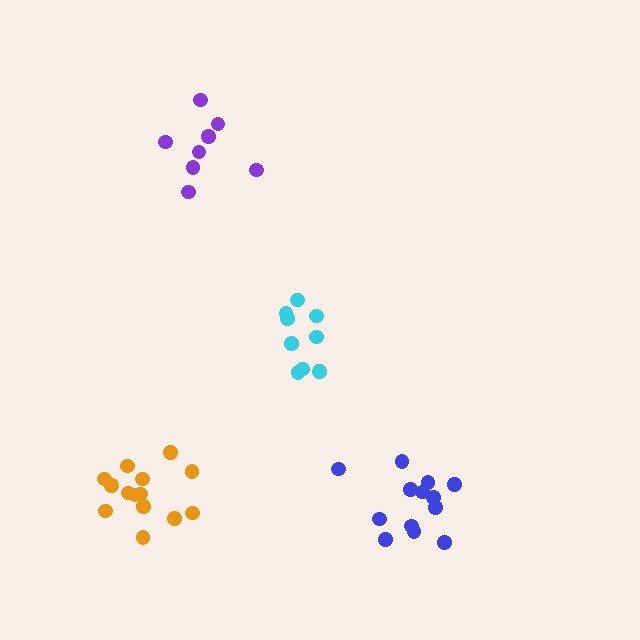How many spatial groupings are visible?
There are 4 spatial groupings.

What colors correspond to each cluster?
The clusters are colored: purple, cyan, blue, orange.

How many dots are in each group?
Group 1: 9 dots, Group 2: 9 dots, Group 3: 13 dots, Group 4: 14 dots (45 total).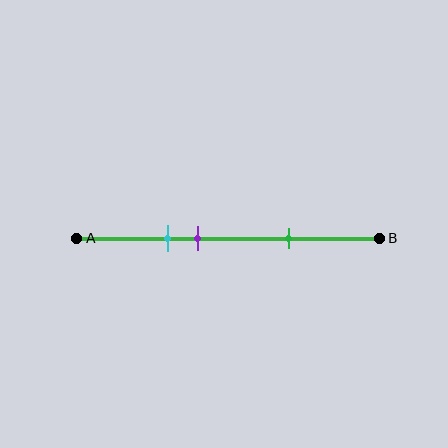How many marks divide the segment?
There are 3 marks dividing the segment.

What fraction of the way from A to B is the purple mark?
The purple mark is approximately 40% (0.4) of the way from A to B.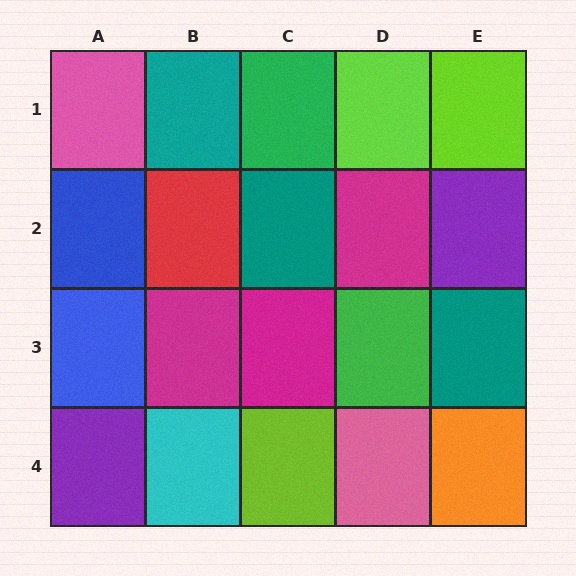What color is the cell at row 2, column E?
Purple.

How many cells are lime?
3 cells are lime.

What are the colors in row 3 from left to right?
Blue, magenta, magenta, green, teal.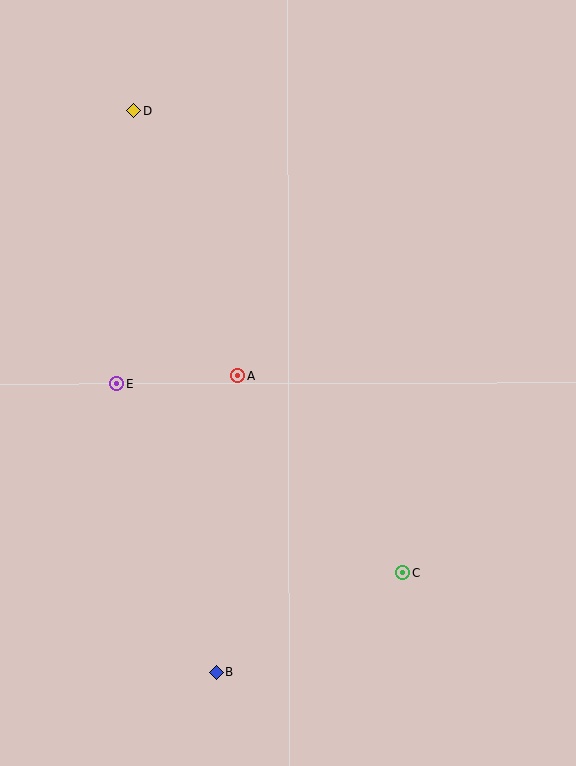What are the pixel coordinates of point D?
Point D is at (134, 111).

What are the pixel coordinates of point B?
Point B is at (216, 673).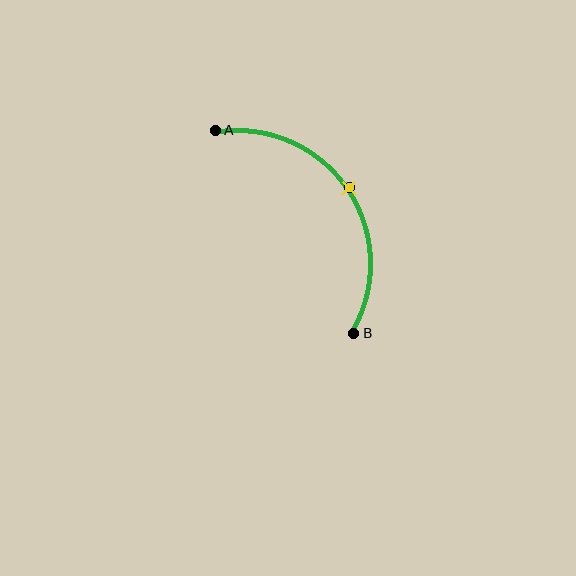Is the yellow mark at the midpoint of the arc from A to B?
Yes. The yellow mark lies on the arc at equal arc-length from both A and B — it is the arc midpoint.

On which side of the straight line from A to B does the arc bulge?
The arc bulges above and to the right of the straight line connecting A and B.